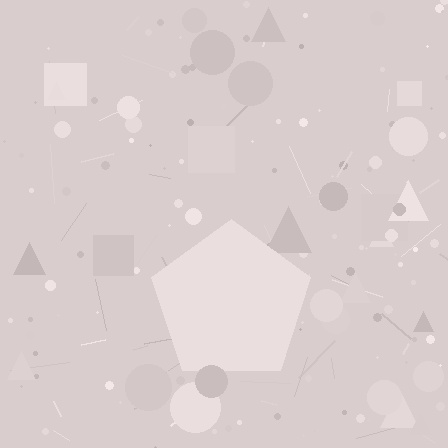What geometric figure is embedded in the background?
A pentagon is embedded in the background.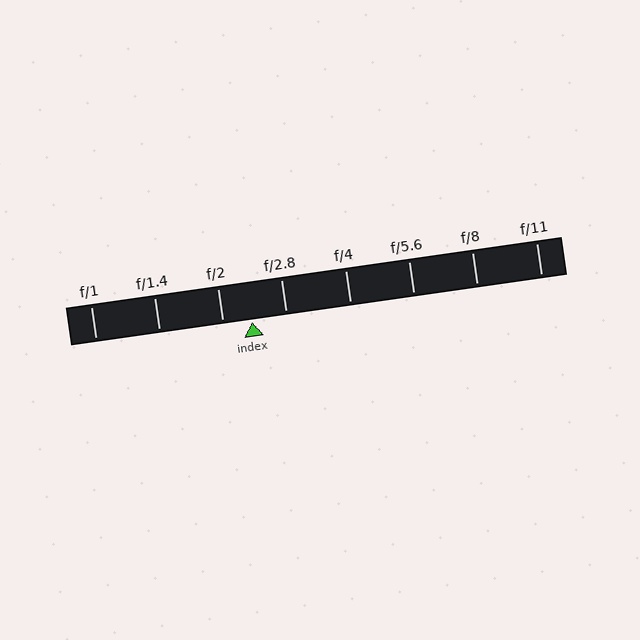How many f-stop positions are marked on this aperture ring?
There are 8 f-stop positions marked.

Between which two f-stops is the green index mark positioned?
The index mark is between f/2 and f/2.8.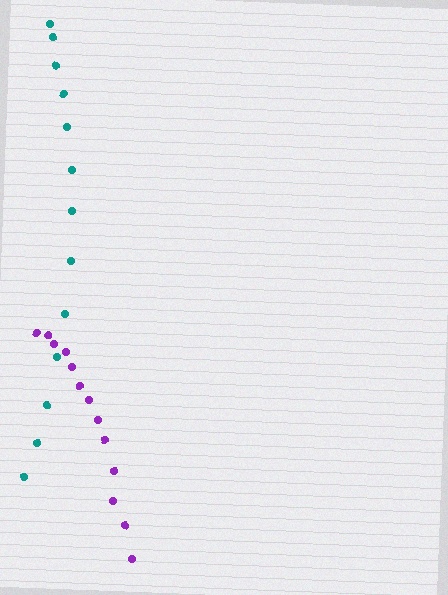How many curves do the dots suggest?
There are 2 distinct paths.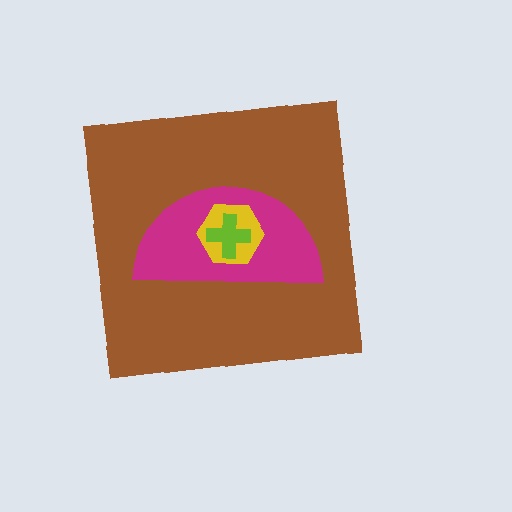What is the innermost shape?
The lime cross.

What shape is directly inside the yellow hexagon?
The lime cross.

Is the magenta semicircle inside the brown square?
Yes.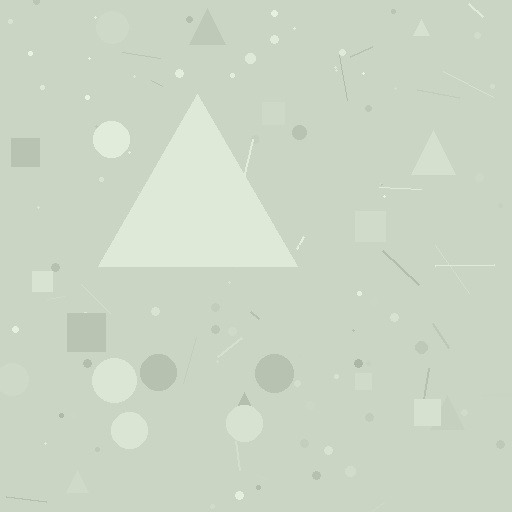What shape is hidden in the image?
A triangle is hidden in the image.